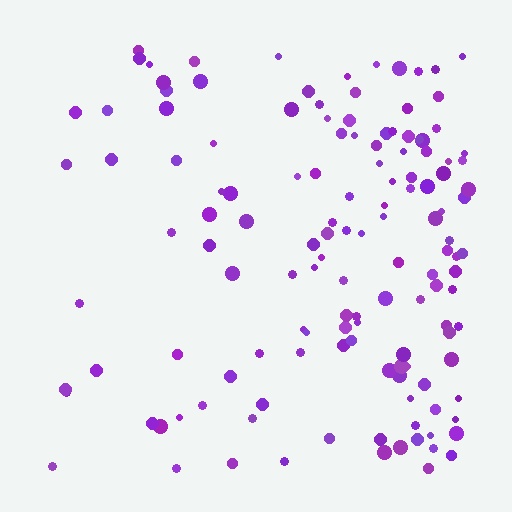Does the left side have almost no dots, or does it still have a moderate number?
Still a moderate number, just noticeably fewer than the right.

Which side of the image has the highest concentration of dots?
The right.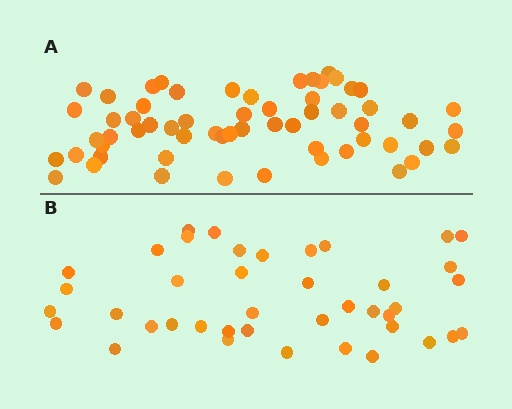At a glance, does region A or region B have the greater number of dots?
Region A (the top region) has more dots.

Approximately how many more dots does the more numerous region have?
Region A has approximately 20 more dots than region B.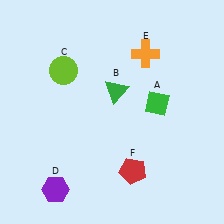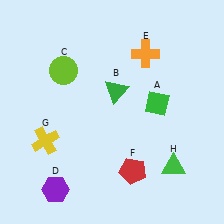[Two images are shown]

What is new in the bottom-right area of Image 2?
A green triangle (H) was added in the bottom-right area of Image 2.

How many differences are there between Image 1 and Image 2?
There are 2 differences between the two images.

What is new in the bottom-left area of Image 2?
A yellow cross (G) was added in the bottom-left area of Image 2.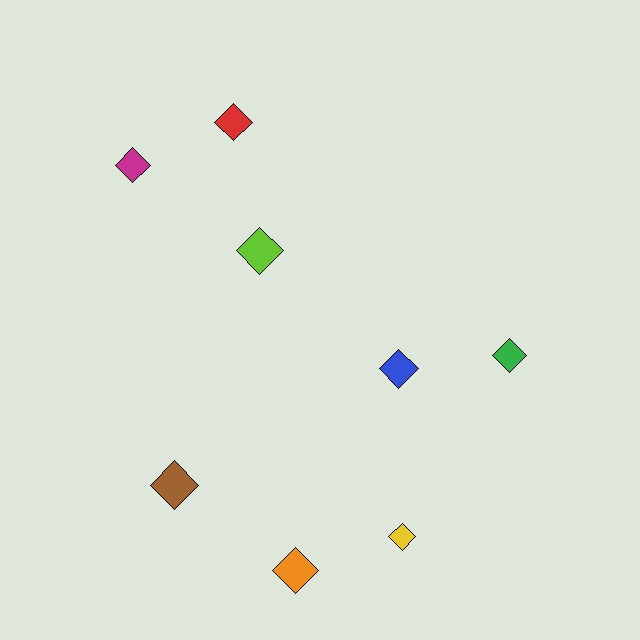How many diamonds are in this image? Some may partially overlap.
There are 8 diamonds.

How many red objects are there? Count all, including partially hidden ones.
There is 1 red object.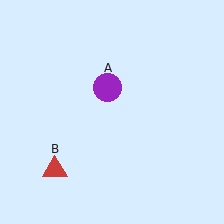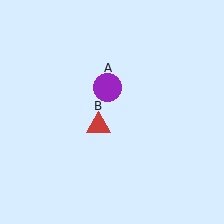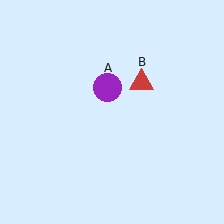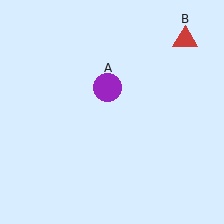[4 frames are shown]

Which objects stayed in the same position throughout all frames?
Purple circle (object A) remained stationary.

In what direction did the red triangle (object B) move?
The red triangle (object B) moved up and to the right.